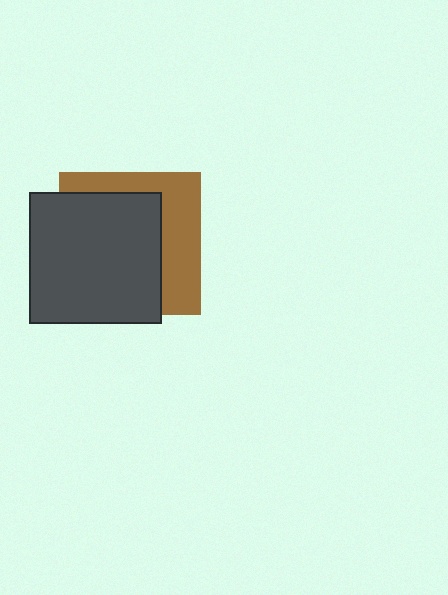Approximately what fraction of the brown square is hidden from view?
Roughly 62% of the brown square is hidden behind the dark gray square.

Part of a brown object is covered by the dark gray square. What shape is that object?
It is a square.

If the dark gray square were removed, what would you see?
You would see the complete brown square.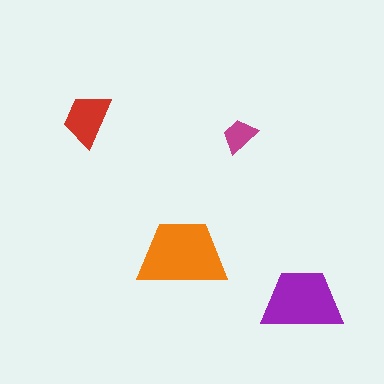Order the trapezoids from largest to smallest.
the orange one, the purple one, the red one, the magenta one.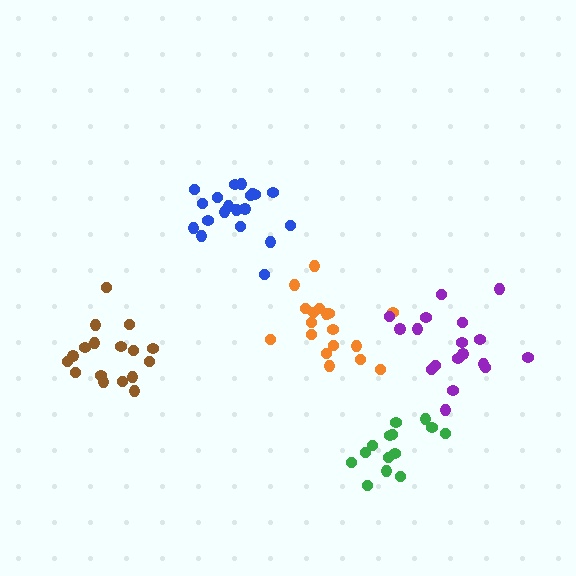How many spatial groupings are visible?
There are 5 spatial groupings.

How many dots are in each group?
Group 1: 17 dots, Group 2: 20 dots, Group 3: 14 dots, Group 4: 18 dots, Group 5: 18 dots (87 total).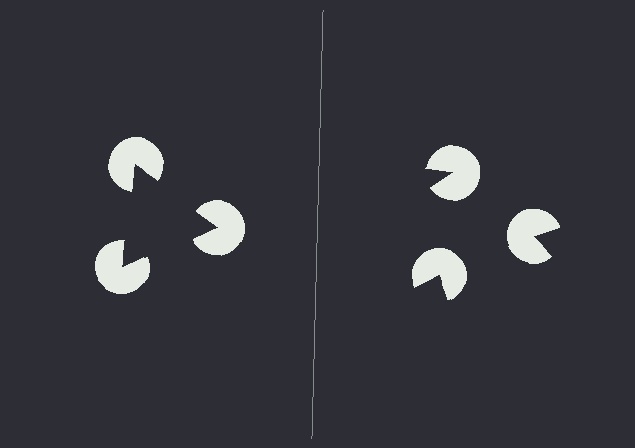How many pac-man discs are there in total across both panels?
6 — 3 on each side.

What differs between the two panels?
The pac-man discs are positioned identically on both sides; only the wedge orientations differ. On the left they align to a triangle; on the right they are misaligned.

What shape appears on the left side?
An illusory triangle.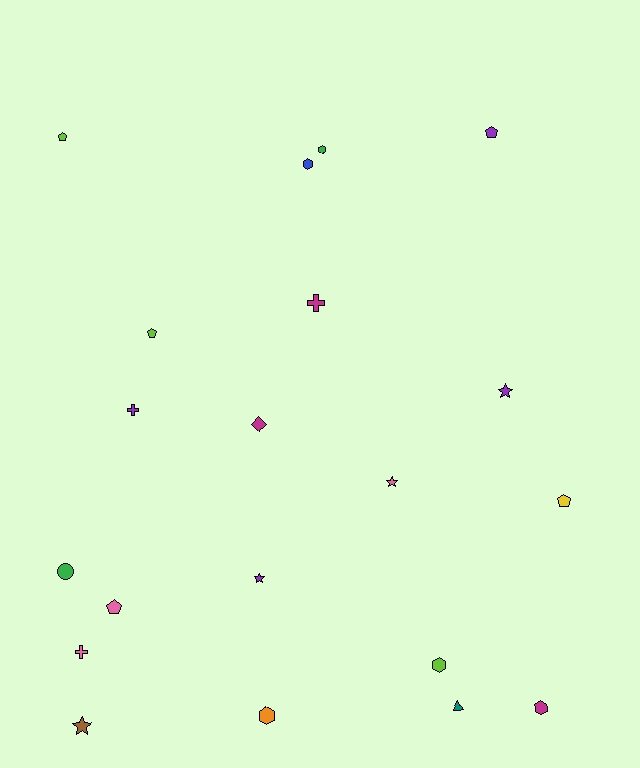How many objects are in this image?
There are 20 objects.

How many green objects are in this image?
There are 2 green objects.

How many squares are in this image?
There are no squares.